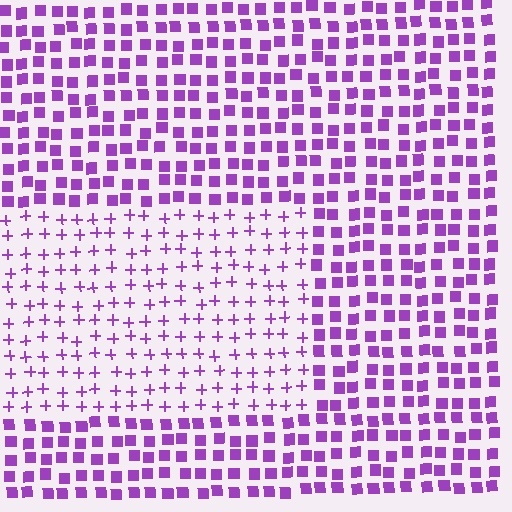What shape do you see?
I see a rectangle.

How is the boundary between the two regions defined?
The boundary is defined by a change in element shape: plus signs inside vs. squares outside. All elements share the same color and spacing.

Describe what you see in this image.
The image is filled with small purple elements arranged in a uniform grid. A rectangle-shaped region contains plus signs, while the surrounding area contains squares. The boundary is defined purely by the change in element shape.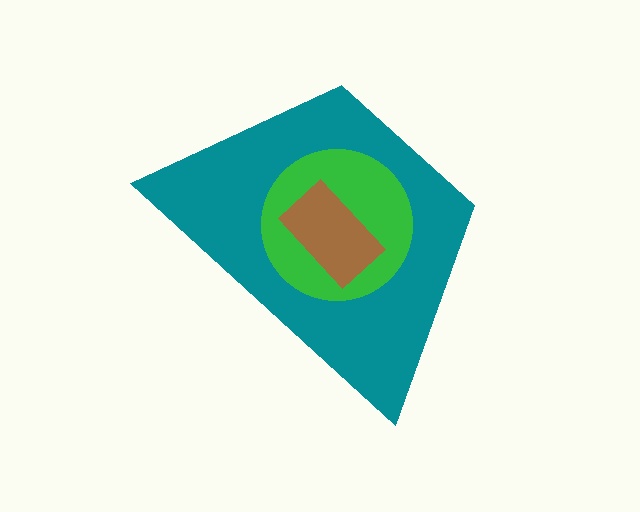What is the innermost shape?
The brown rectangle.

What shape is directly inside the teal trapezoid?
The green circle.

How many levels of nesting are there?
3.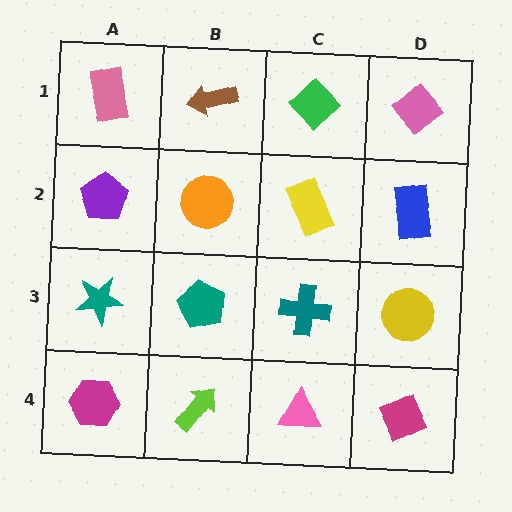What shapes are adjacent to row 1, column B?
An orange circle (row 2, column B), a pink rectangle (row 1, column A), a green diamond (row 1, column C).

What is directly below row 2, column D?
A yellow circle.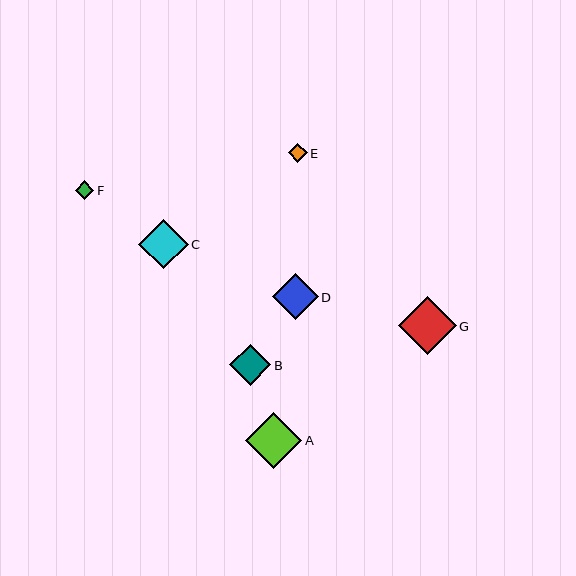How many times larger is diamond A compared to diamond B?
Diamond A is approximately 1.4 times the size of diamond B.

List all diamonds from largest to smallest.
From largest to smallest: G, A, C, D, B, E, F.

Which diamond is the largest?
Diamond G is the largest with a size of approximately 58 pixels.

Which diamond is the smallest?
Diamond F is the smallest with a size of approximately 19 pixels.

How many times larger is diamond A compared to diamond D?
Diamond A is approximately 1.2 times the size of diamond D.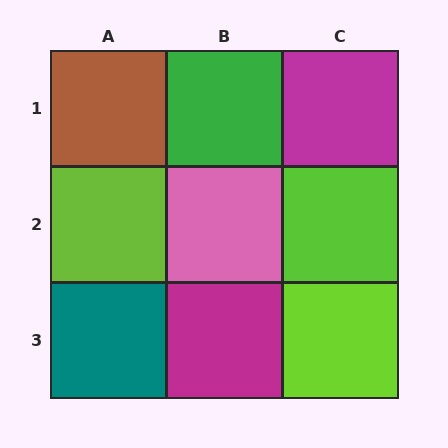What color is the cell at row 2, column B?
Pink.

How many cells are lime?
3 cells are lime.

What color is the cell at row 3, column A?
Teal.